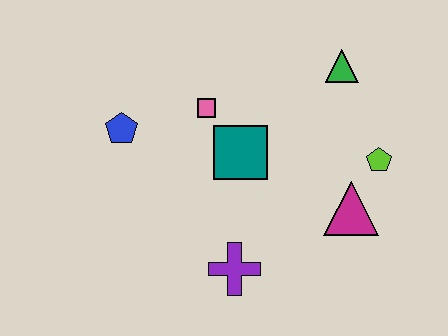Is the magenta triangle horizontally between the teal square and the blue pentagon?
No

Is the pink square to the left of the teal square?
Yes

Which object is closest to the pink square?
The teal square is closest to the pink square.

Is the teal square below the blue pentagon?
Yes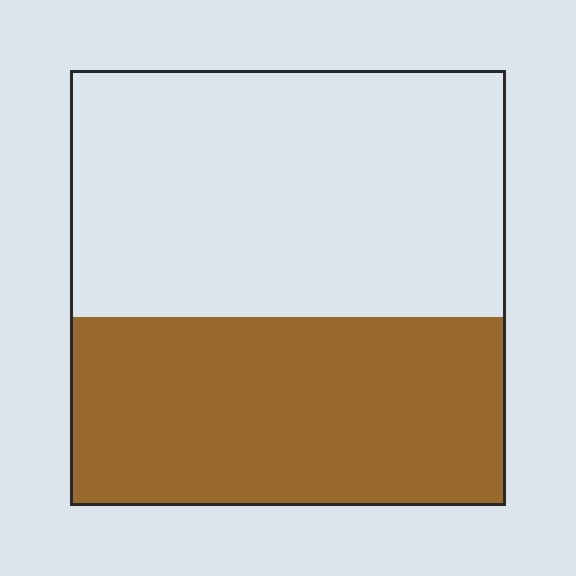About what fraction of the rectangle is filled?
About two fifths (2/5).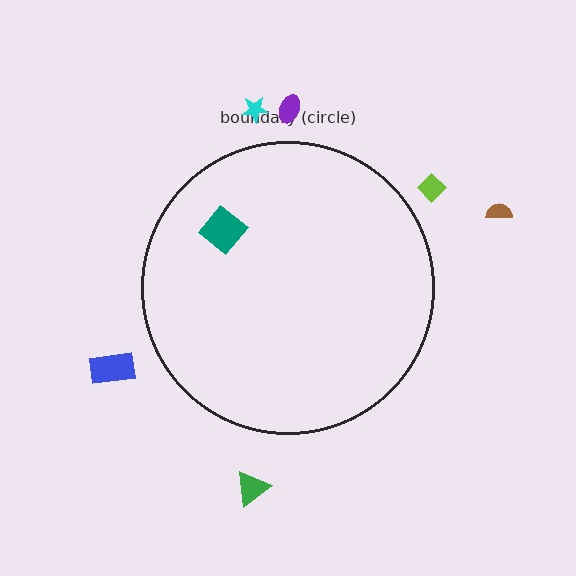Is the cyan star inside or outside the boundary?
Outside.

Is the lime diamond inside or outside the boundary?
Outside.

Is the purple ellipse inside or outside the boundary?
Outside.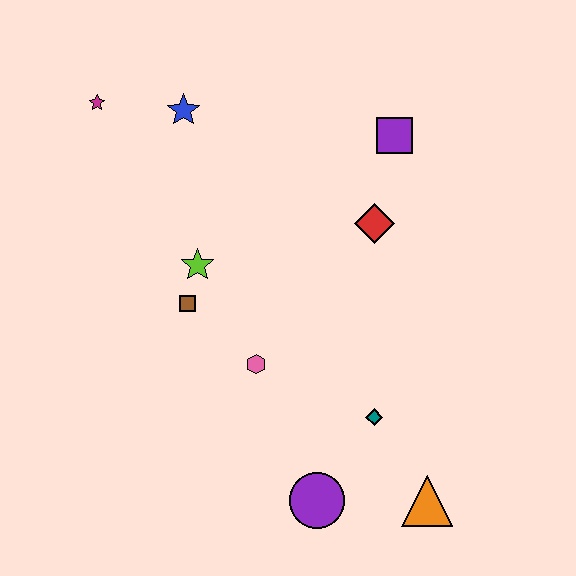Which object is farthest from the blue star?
The orange triangle is farthest from the blue star.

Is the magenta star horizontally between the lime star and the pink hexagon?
No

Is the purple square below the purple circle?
No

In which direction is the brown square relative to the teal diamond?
The brown square is to the left of the teal diamond.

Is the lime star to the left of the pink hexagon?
Yes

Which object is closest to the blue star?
The magenta star is closest to the blue star.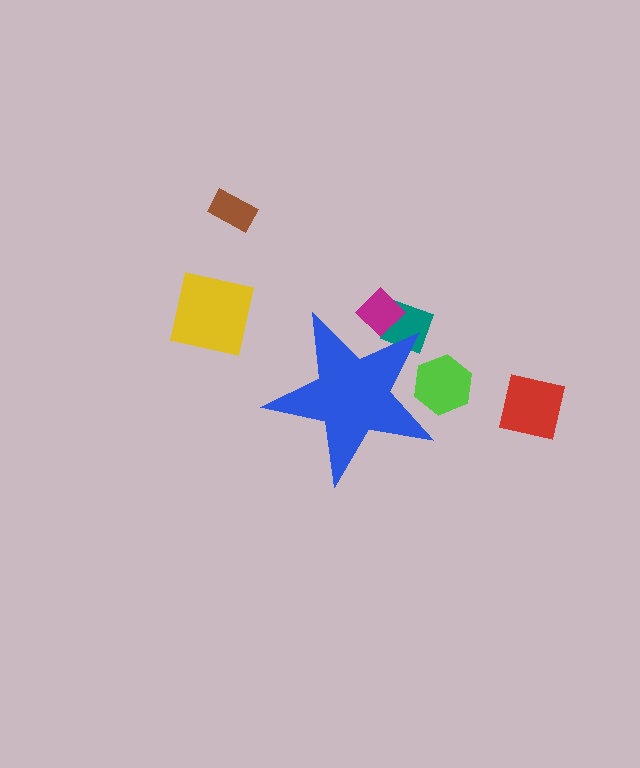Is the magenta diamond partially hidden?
Yes, the magenta diamond is partially hidden behind the blue star.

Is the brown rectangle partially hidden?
No, the brown rectangle is fully visible.